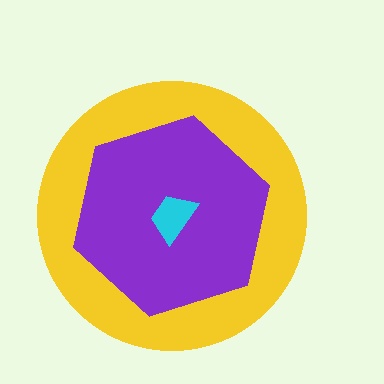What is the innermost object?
The cyan trapezoid.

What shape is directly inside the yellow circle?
The purple hexagon.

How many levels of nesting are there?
3.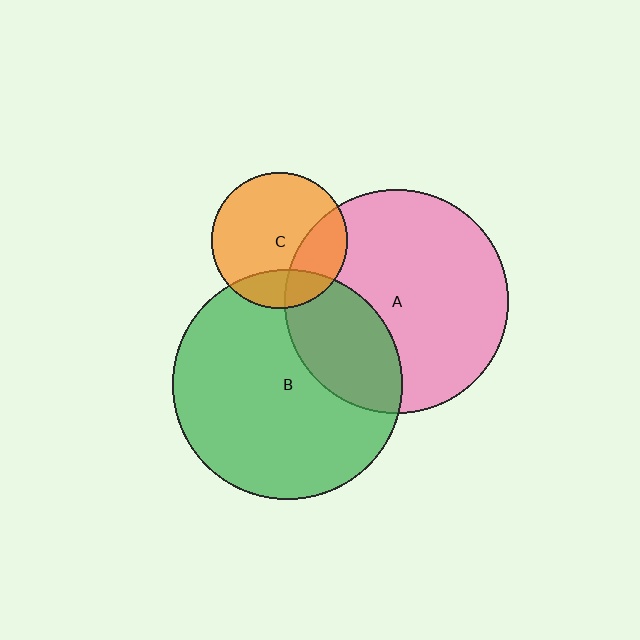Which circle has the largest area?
Circle B (green).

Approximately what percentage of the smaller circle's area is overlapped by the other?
Approximately 25%.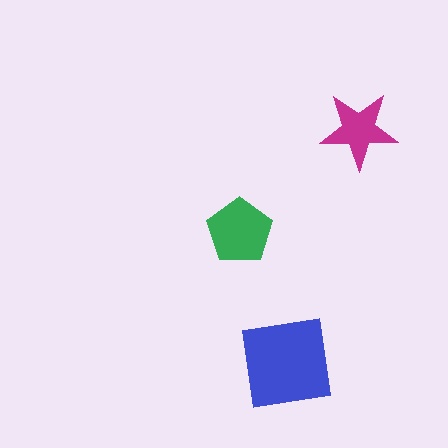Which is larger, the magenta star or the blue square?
The blue square.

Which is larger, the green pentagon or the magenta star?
The green pentagon.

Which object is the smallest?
The magenta star.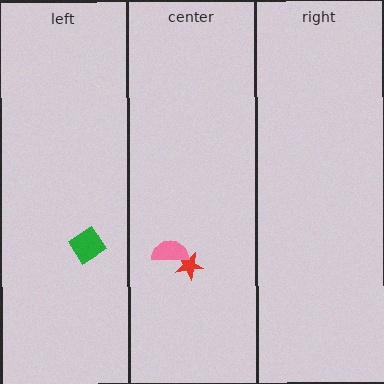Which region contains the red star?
The center region.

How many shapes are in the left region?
1.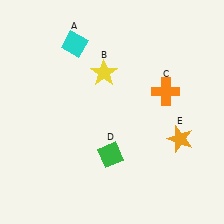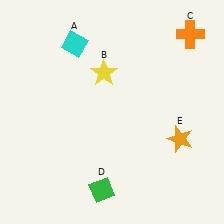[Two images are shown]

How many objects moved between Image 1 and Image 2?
2 objects moved between the two images.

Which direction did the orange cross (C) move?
The orange cross (C) moved up.